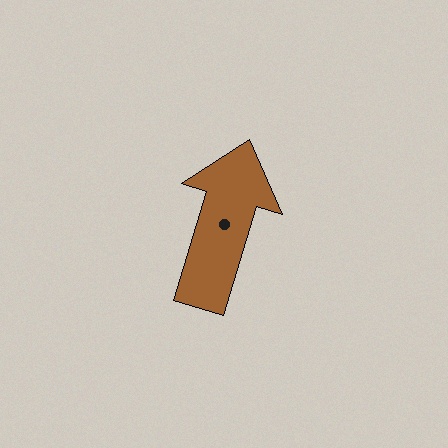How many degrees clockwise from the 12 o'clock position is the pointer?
Approximately 17 degrees.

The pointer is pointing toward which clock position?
Roughly 1 o'clock.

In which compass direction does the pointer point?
North.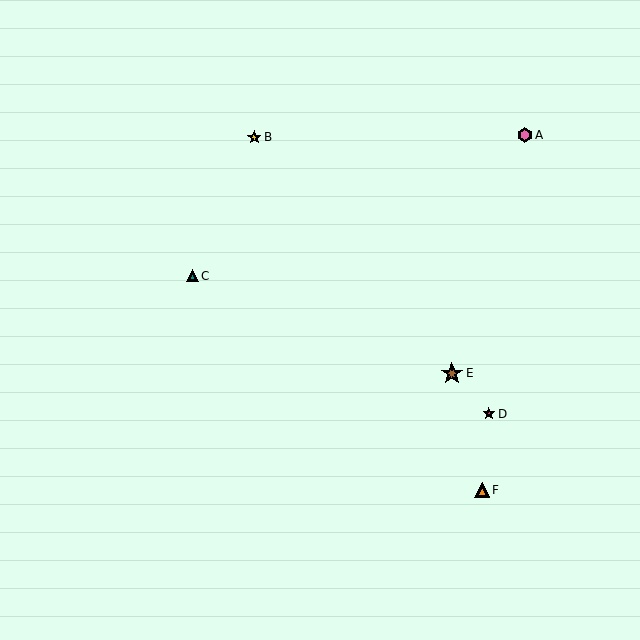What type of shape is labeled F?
Shape F is an orange triangle.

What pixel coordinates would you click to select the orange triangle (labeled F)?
Click at (482, 490) to select the orange triangle F.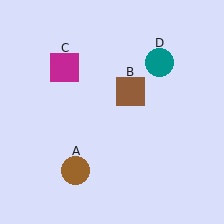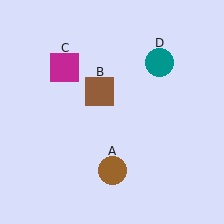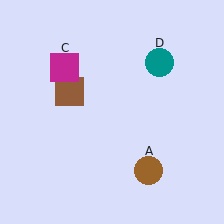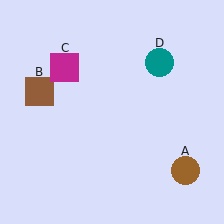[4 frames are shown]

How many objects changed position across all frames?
2 objects changed position: brown circle (object A), brown square (object B).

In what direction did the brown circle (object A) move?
The brown circle (object A) moved right.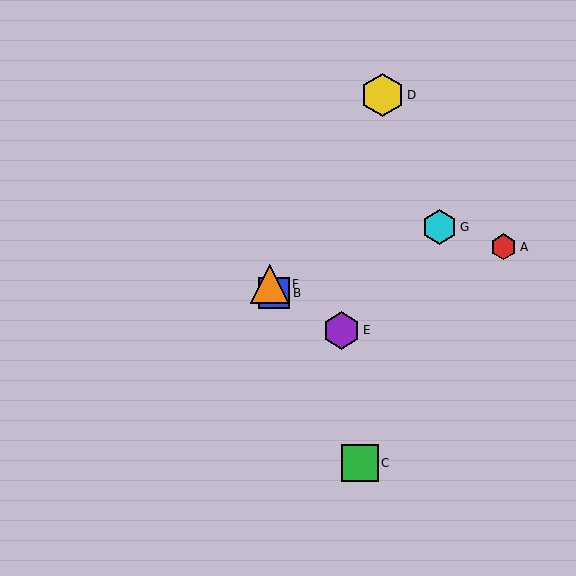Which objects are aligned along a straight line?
Objects B, C, F are aligned along a straight line.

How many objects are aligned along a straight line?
3 objects (B, C, F) are aligned along a straight line.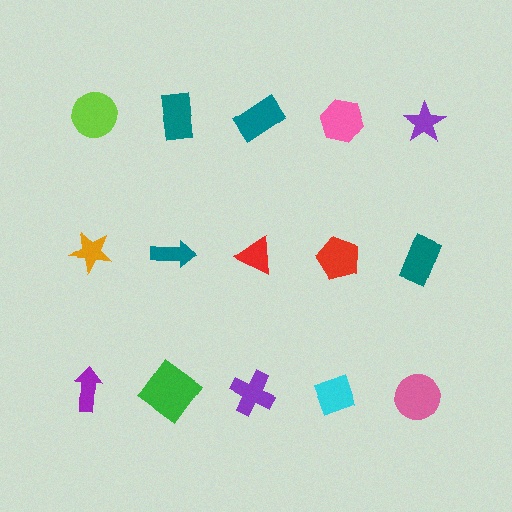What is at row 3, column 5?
A pink circle.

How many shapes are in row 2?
5 shapes.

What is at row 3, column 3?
A purple cross.